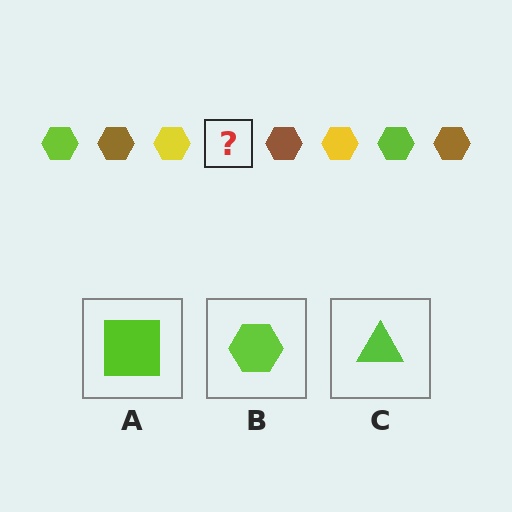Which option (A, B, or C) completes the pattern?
B.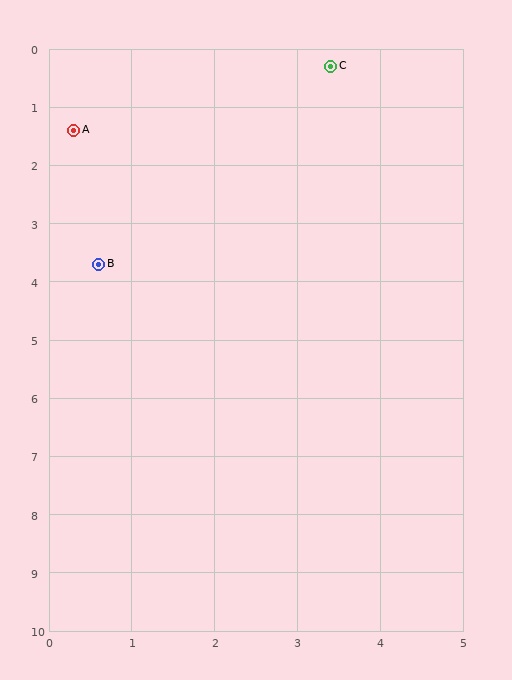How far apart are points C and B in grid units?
Points C and B are about 4.4 grid units apart.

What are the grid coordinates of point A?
Point A is at approximately (0.3, 1.4).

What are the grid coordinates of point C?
Point C is at approximately (3.4, 0.3).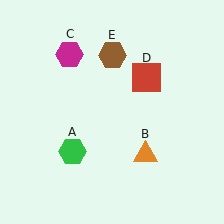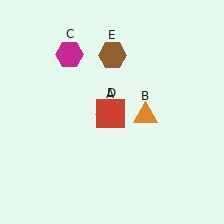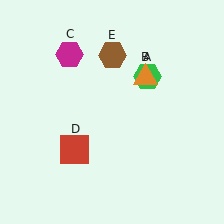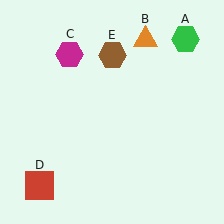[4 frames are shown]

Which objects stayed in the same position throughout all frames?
Magenta hexagon (object C) and brown hexagon (object E) remained stationary.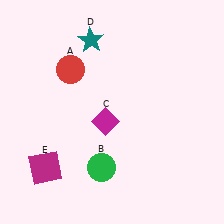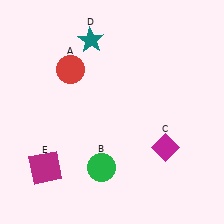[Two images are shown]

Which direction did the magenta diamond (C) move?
The magenta diamond (C) moved right.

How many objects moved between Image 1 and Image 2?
1 object moved between the two images.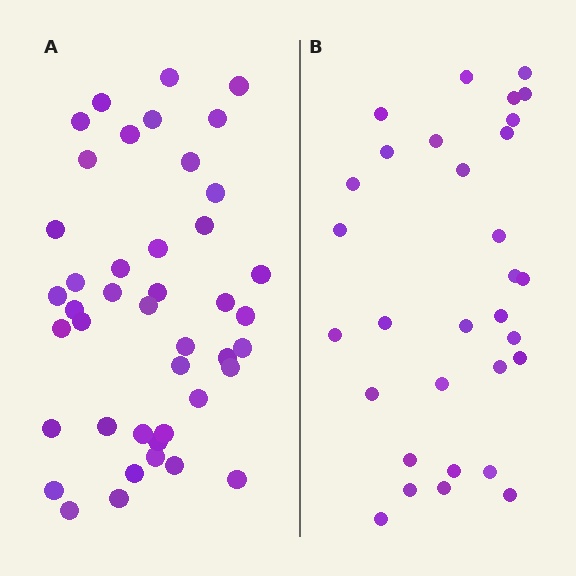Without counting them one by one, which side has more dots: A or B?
Region A (the left region) has more dots.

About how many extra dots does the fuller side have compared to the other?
Region A has roughly 12 or so more dots than region B.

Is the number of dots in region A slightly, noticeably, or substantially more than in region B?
Region A has noticeably more, but not dramatically so. The ratio is roughly 1.4 to 1.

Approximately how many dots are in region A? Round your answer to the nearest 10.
About 40 dots. (The exact count is 43, which rounds to 40.)